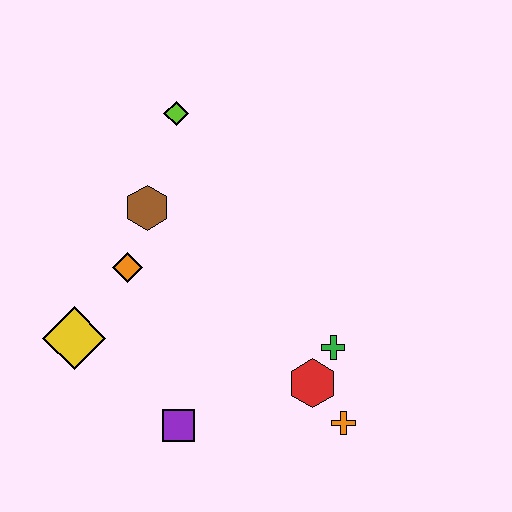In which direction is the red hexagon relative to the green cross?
The red hexagon is below the green cross.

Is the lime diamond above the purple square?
Yes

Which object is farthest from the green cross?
The lime diamond is farthest from the green cross.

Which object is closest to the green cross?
The red hexagon is closest to the green cross.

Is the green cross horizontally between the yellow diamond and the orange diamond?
No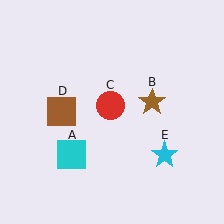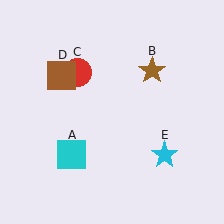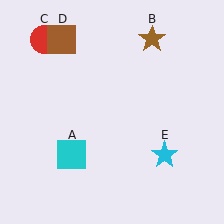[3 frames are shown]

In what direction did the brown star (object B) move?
The brown star (object B) moved up.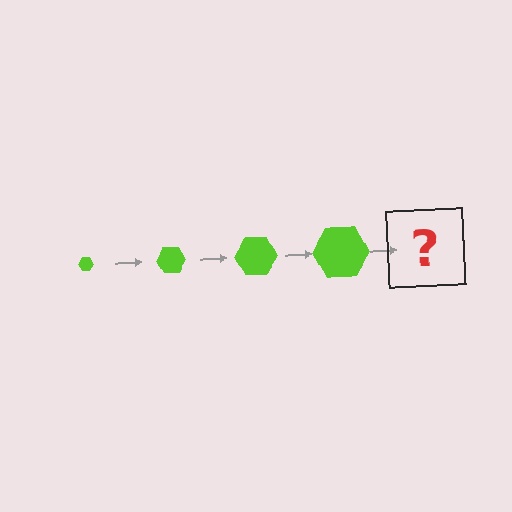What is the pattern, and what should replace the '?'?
The pattern is that the hexagon gets progressively larger each step. The '?' should be a lime hexagon, larger than the previous one.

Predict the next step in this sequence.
The next step is a lime hexagon, larger than the previous one.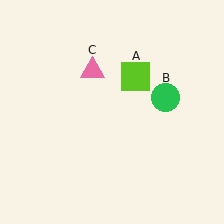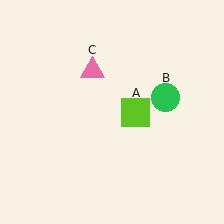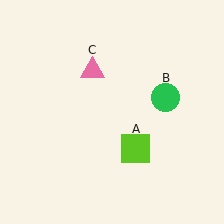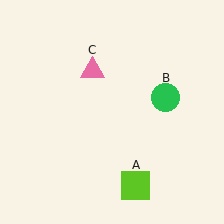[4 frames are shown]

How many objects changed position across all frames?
1 object changed position: lime square (object A).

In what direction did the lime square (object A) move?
The lime square (object A) moved down.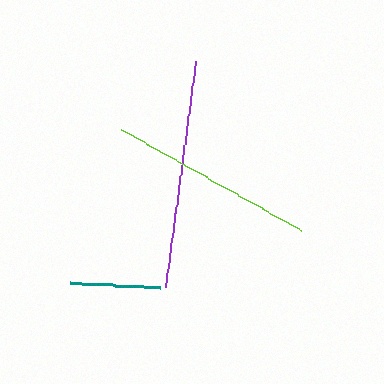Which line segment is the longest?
The purple line is the longest at approximately 229 pixels.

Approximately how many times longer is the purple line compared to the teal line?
The purple line is approximately 2.6 times the length of the teal line.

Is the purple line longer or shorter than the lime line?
The purple line is longer than the lime line.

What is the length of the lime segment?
The lime segment is approximately 207 pixels long.